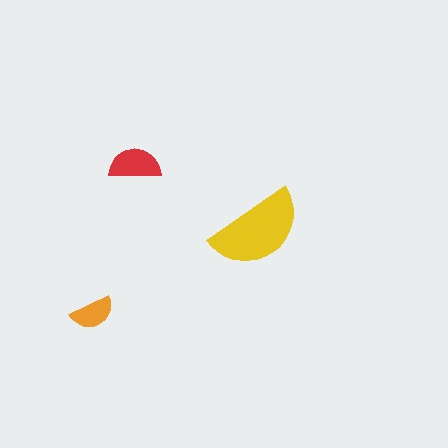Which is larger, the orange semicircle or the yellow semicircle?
The yellow one.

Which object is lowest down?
The orange semicircle is bottommost.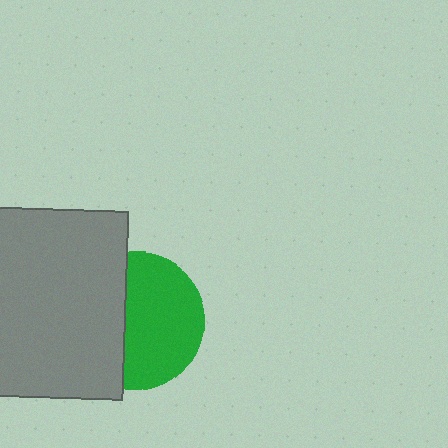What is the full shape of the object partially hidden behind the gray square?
The partially hidden object is a green circle.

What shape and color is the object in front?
The object in front is a gray square.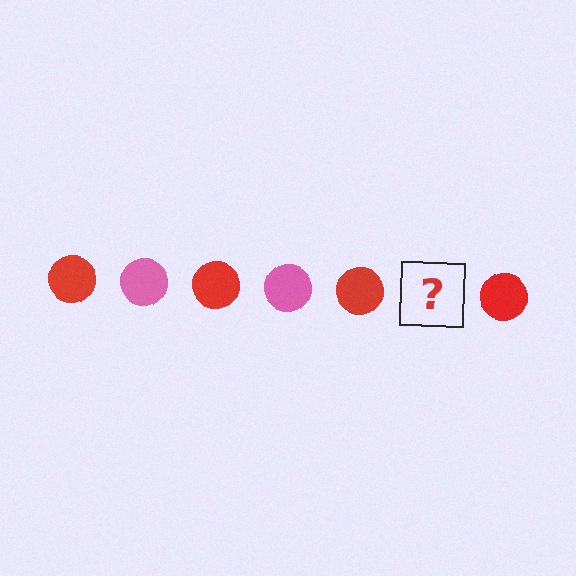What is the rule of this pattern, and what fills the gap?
The rule is that the pattern cycles through red, pink circles. The gap should be filled with a pink circle.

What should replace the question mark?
The question mark should be replaced with a pink circle.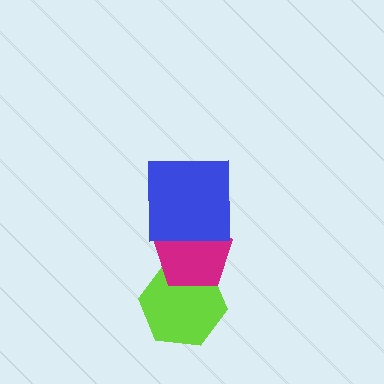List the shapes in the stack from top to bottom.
From top to bottom: the blue square, the magenta pentagon, the lime hexagon.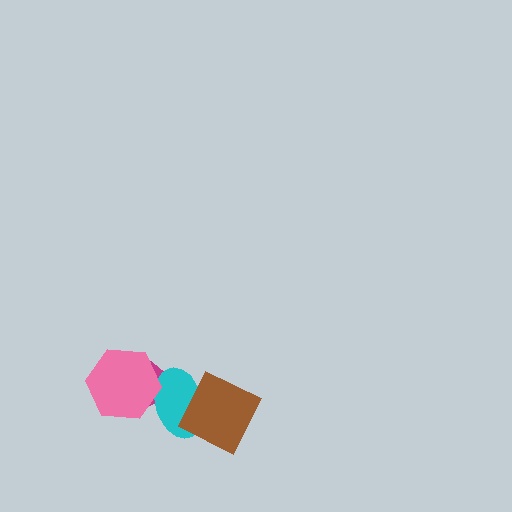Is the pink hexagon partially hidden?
No, no other shape covers it.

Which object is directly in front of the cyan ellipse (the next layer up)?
The pink hexagon is directly in front of the cyan ellipse.